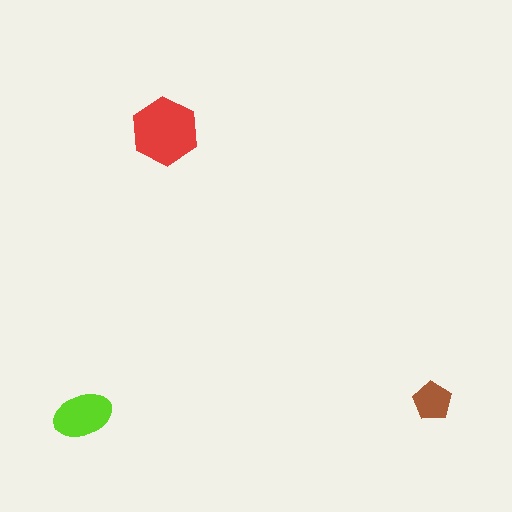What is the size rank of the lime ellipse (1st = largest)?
2nd.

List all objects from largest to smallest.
The red hexagon, the lime ellipse, the brown pentagon.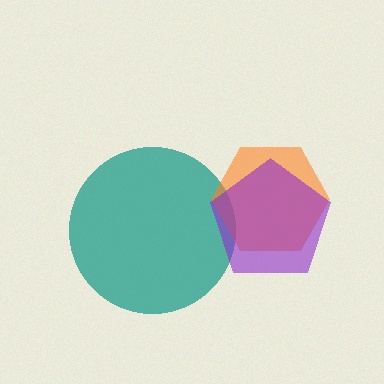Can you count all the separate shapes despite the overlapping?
Yes, there are 3 separate shapes.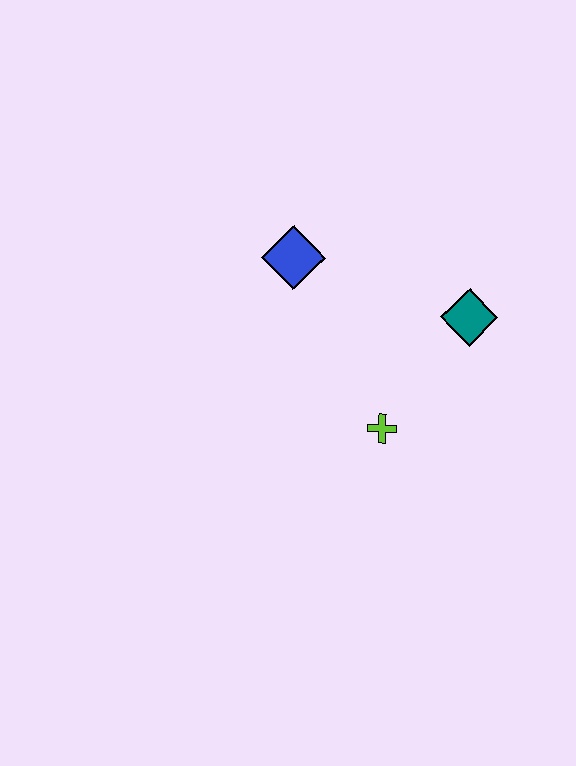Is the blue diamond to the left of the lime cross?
Yes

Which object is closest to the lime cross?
The teal diamond is closest to the lime cross.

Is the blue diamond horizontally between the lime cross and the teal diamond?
No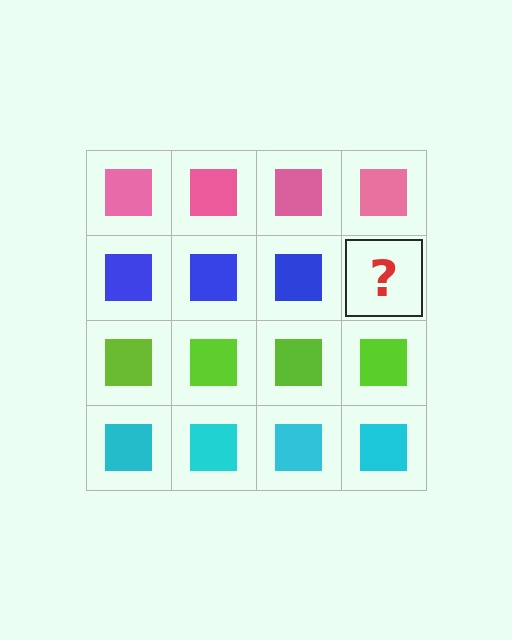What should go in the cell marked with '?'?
The missing cell should contain a blue square.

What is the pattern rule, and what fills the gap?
The rule is that each row has a consistent color. The gap should be filled with a blue square.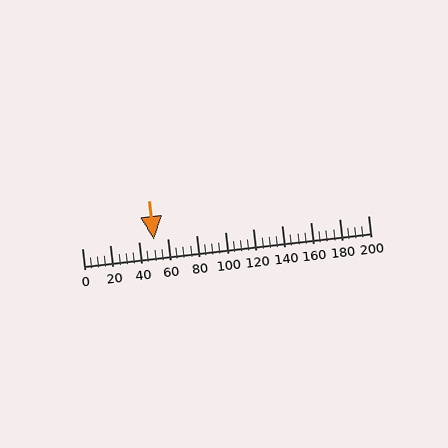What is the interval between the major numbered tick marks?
The major tick marks are spaced 20 units apart.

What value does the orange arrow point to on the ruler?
The orange arrow points to approximately 50.